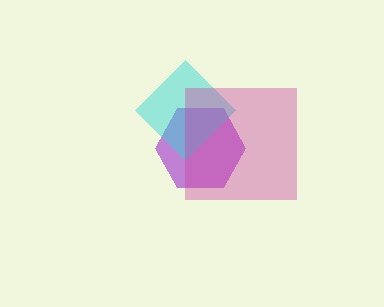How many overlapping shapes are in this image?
There are 3 overlapping shapes in the image.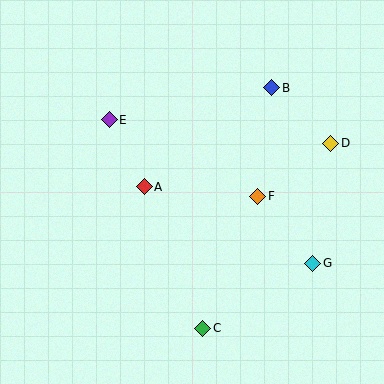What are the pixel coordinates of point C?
Point C is at (203, 328).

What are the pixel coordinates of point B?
Point B is at (272, 88).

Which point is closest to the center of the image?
Point A at (144, 187) is closest to the center.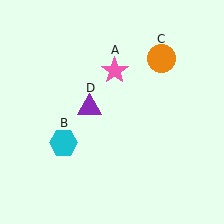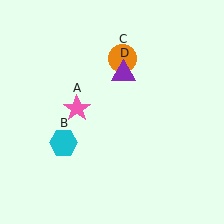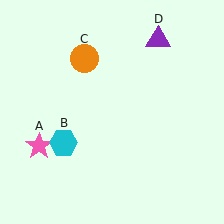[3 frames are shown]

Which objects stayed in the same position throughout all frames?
Cyan hexagon (object B) remained stationary.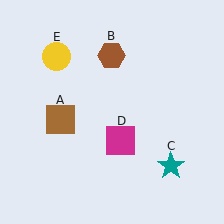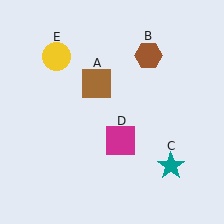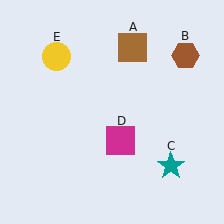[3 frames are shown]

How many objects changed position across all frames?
2 objects changed position: brown square (object A), brown hexagon (object B).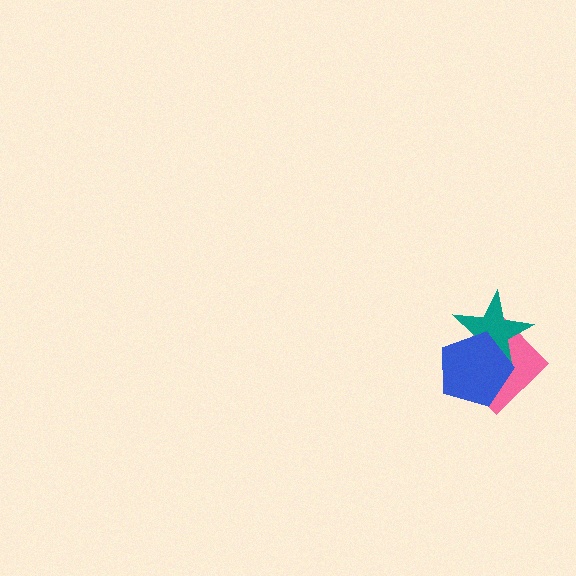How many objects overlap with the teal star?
2 objects overlap with the teal star.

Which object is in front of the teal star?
The blue pentagon is in front of the teal star.